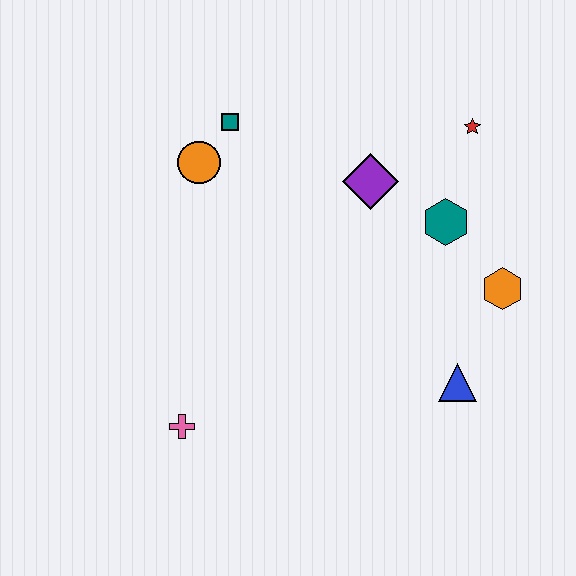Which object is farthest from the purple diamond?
The pink cross is farthest from the purple diamond.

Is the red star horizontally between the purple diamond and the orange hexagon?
Yes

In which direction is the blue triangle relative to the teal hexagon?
The blue triangle is below the teal hexagon.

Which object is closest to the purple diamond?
The teal hexagon is closest to the purple diamond.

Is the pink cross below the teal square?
Yes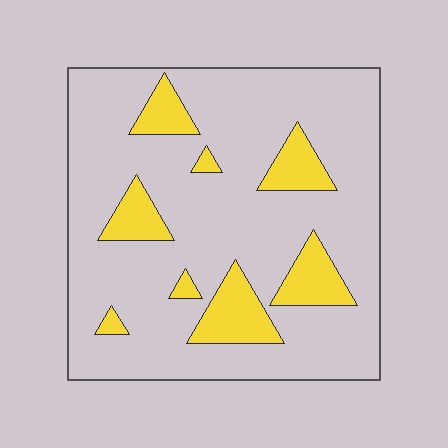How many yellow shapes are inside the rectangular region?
8.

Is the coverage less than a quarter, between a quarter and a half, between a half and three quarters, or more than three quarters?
Less than a quarter.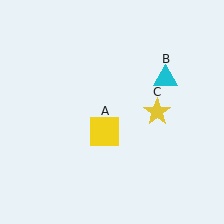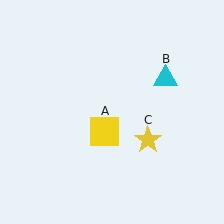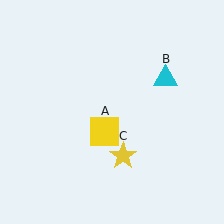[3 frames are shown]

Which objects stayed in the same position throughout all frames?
Yellow square (object A) and cyan triangle (object B) remained stationary.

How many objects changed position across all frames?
1 object changed position: yellow star (object C).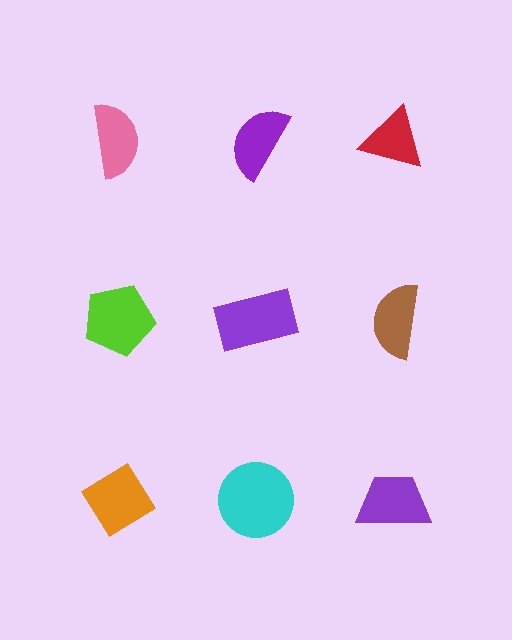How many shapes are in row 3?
3 shapes.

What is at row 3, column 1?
An orange diamond.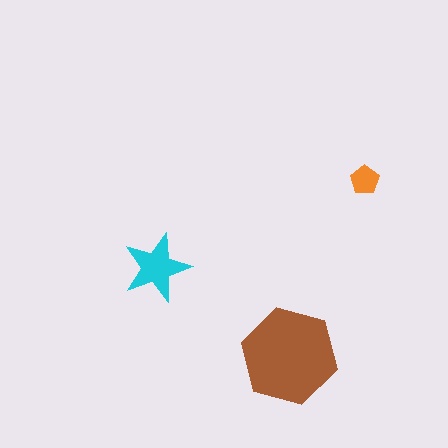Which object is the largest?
The brown hexagon.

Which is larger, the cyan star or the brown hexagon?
The brown hexagon.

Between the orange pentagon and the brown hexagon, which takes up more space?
The brown hexagon.